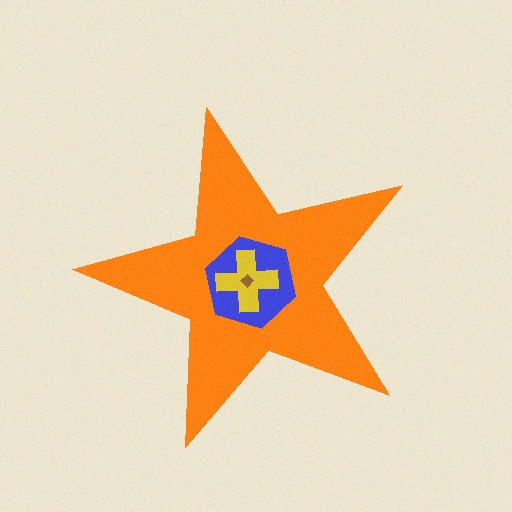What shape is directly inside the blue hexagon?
The yellow cross.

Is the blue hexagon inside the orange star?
Yes.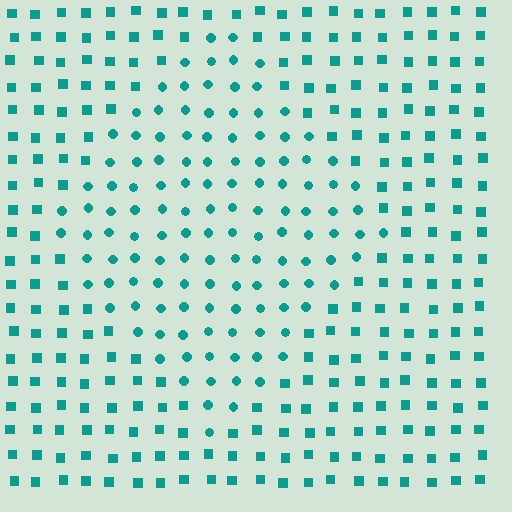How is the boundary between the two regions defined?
The boundary is defined by a change in element shape: circles inside vs. squares outside. All elements share the same color and spacing.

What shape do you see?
I see a diamond.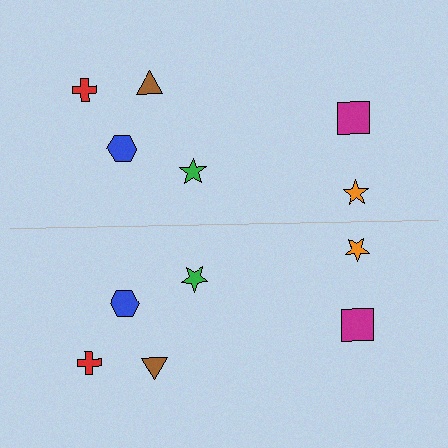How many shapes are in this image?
There are 12 shapes in this image.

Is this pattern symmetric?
Yes, this pattern has bilateral (reflection) symmetry.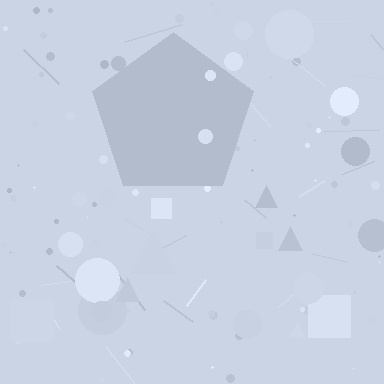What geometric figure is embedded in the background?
A pentagon is embedded in the background.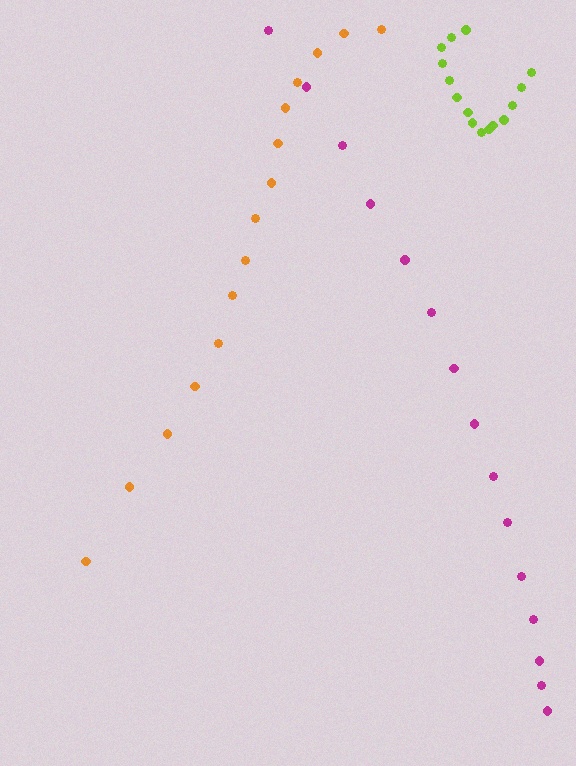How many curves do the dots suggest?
There are 3 distinct paths.